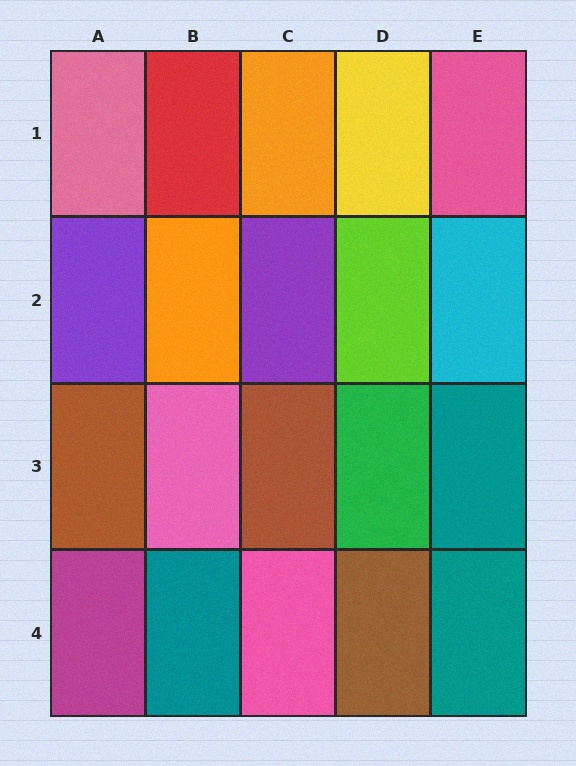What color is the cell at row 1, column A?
Pink.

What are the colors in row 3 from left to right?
Brown, pink, brown, green, teal.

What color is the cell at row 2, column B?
Orange.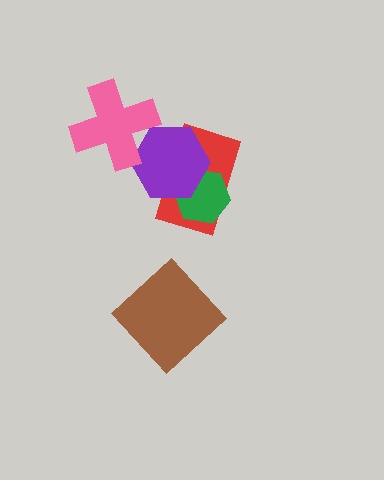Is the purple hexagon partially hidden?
Yes, it is partially covered by another shape.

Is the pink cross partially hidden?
No, no other shape covers it.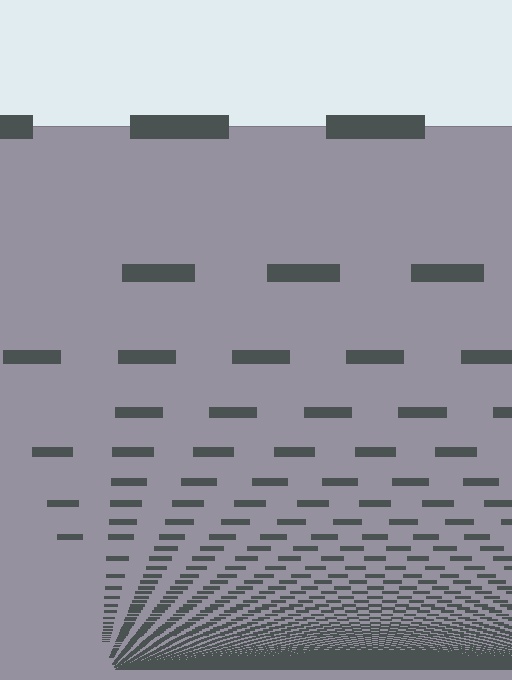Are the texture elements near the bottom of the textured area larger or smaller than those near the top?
Smaller. The gradient is inverted — elements near the bottom are smaller and denser.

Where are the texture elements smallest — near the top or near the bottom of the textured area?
Near the bottom.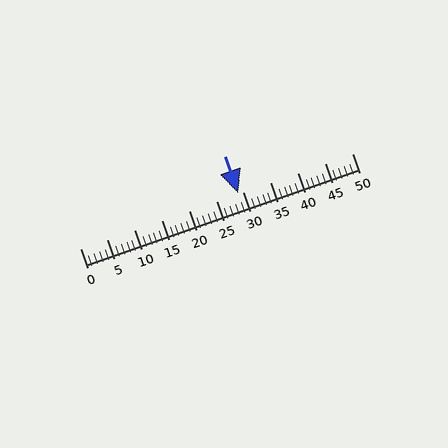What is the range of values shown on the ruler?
The ruler shows values from 0 to 50.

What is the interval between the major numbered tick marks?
The major tick marks are spaced 5 units apart.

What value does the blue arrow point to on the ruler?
The blue arrow points to approximately 29.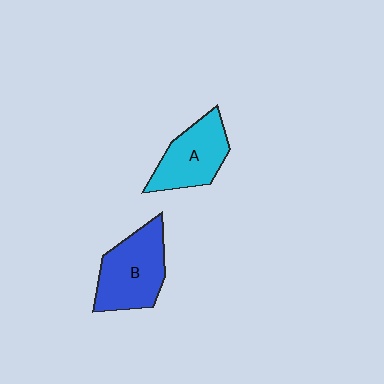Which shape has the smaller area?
Shape A (cyan).